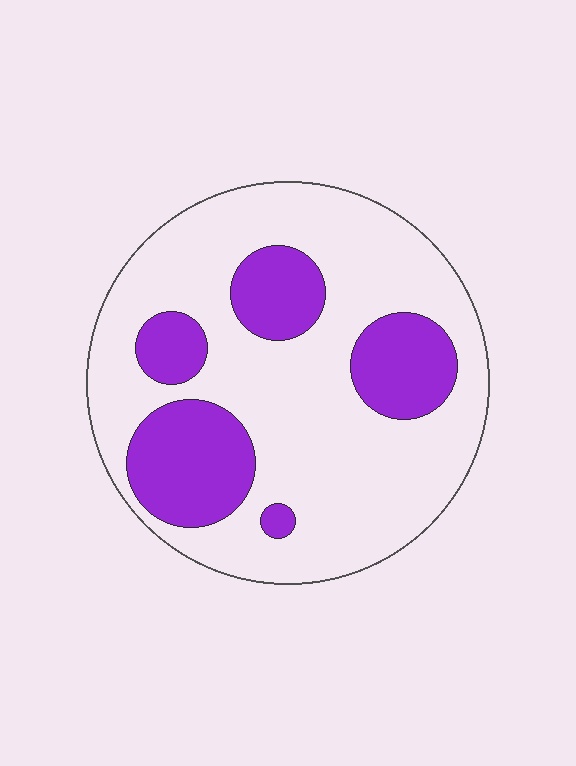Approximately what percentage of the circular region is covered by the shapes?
Approximately 25%.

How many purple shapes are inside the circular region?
5.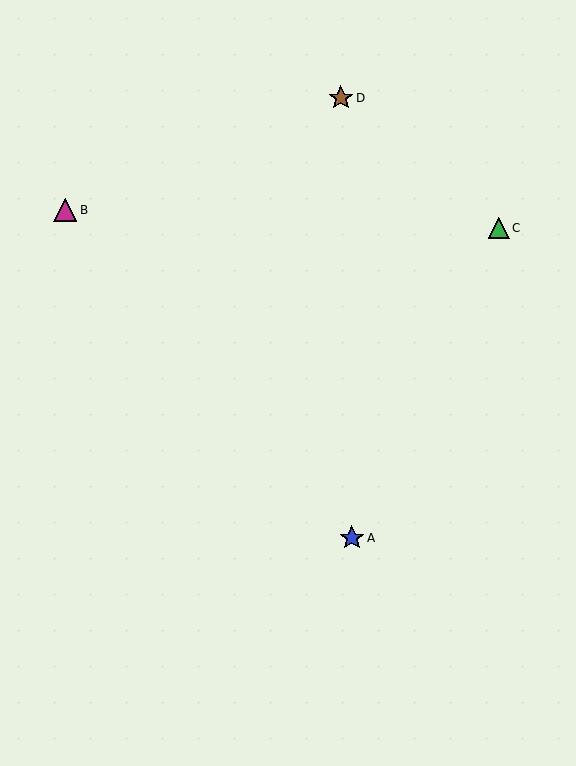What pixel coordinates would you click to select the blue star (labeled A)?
Click at (352, 538) to select the blue star A.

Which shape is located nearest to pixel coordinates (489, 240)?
The green triangle (labeled C) at (499, 228) is nearest to that location.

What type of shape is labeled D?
Shape D is a brown star.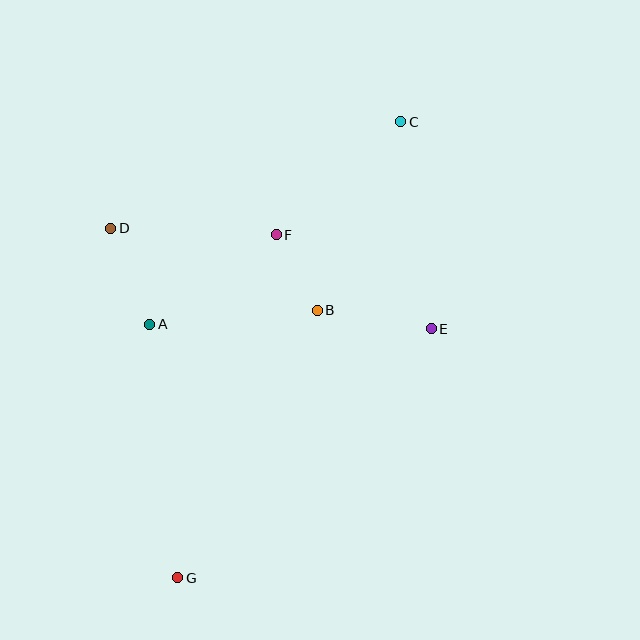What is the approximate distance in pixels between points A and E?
The distance between A and E is approximately 282 pixels.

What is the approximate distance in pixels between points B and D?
The distance between B and D is approximately 223 pixels.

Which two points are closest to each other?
Points B and F are closest to each other.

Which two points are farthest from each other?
Points C and G are farthest from each other.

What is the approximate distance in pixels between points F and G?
The distance between F and G is approximately 357 pixels.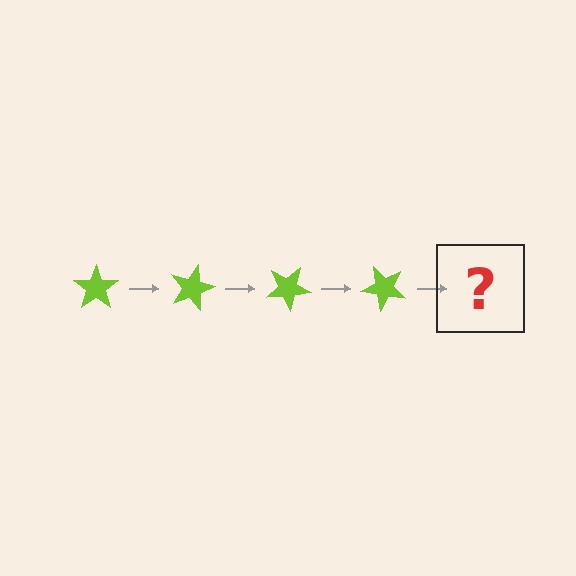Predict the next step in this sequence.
The next step is a lime star rotated 60 degrees.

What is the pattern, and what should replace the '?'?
The pattern is that the star rotates 15 degrees each step. The '?' should be a lime star rotated 60 degrees.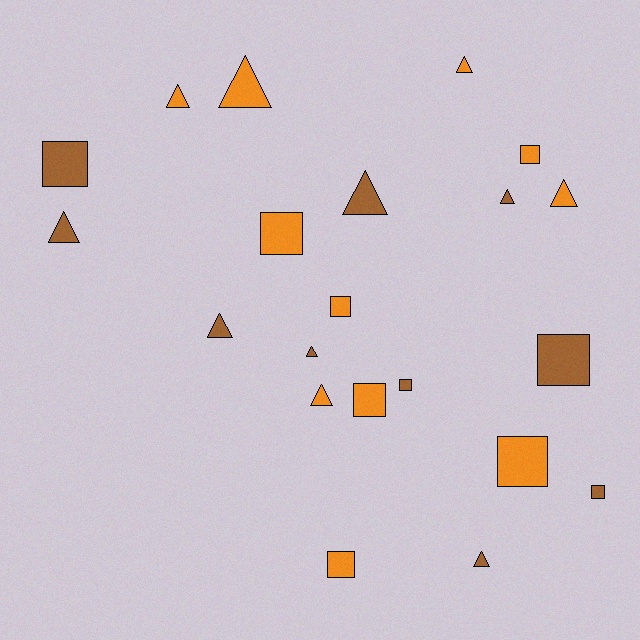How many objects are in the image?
There are 21 objects.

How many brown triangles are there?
There are 6 brown triangles.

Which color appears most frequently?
Orange, with 11 objects.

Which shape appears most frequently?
Triangle, with 11 objects.